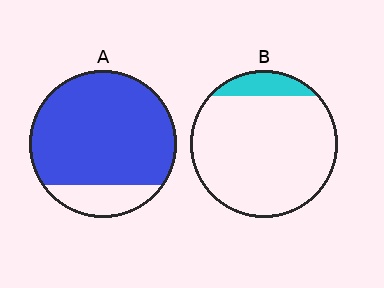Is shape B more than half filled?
No.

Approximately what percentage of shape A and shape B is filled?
A is approximately 85% and B is approximately 10%.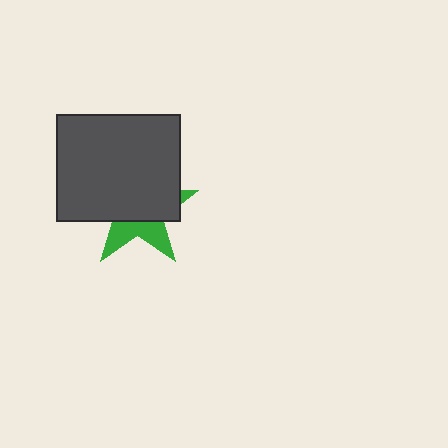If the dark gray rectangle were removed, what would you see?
You would see the complete green star.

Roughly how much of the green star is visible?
A small part of it is visible (roughly 35%).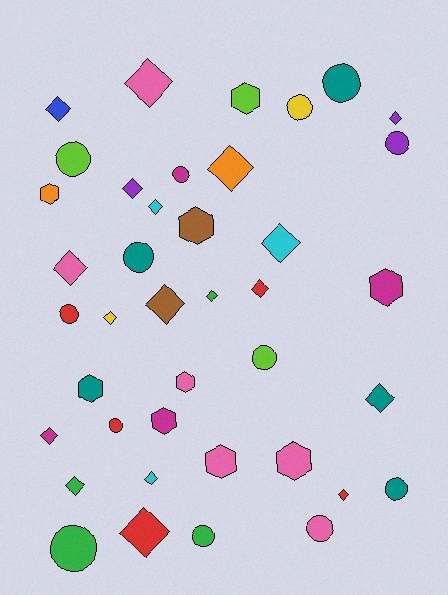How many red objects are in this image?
There are 5 red objects.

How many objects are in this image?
There are 40 objects.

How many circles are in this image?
There are 13 circles.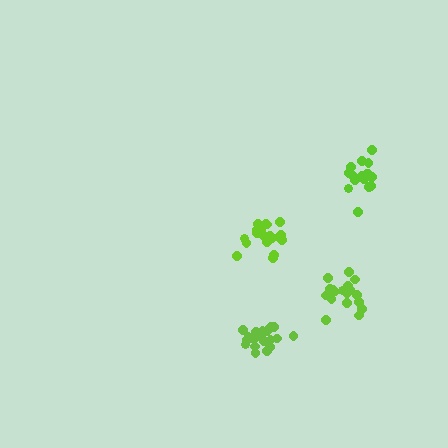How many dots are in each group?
Group 1: 20 dots, Group 2: 21 dots, Group 3: 21 dots, Group 4: 18 dots (80 total).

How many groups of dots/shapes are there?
There are 4 groups.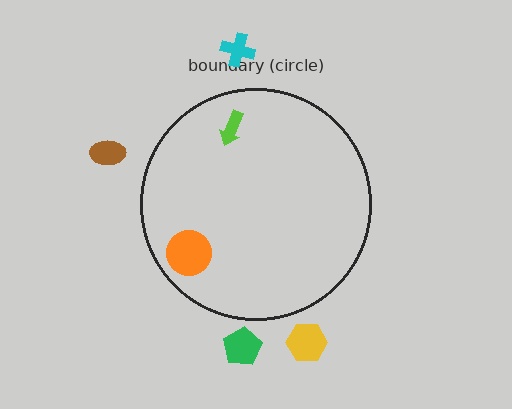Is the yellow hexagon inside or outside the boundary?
Outside.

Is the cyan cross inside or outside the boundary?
Outside.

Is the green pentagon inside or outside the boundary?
Outside.